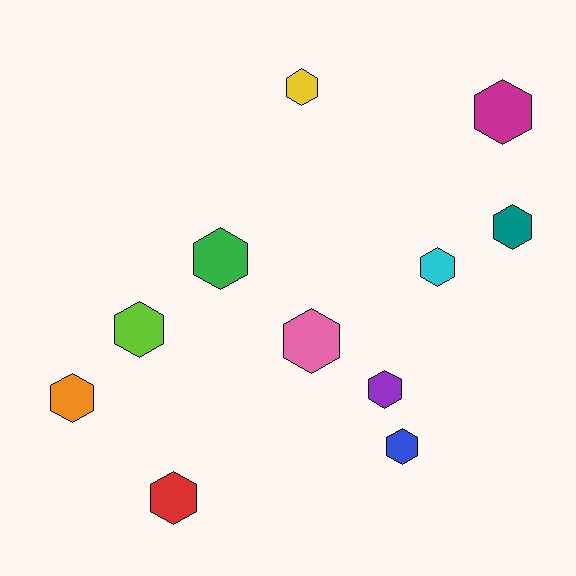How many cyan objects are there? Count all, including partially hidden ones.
There is 1 cyan object.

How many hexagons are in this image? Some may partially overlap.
There are 11 hexagons.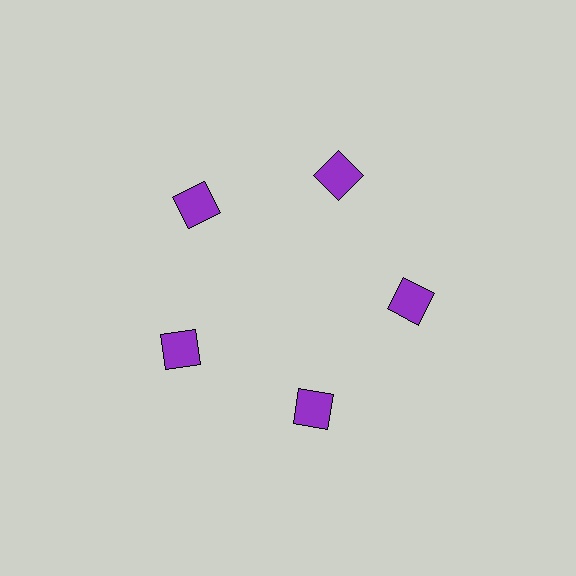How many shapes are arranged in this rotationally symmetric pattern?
There are 5 shapes, arranged in 5 groups of 1.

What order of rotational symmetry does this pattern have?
This pattern has 5-fold rotational symmetry.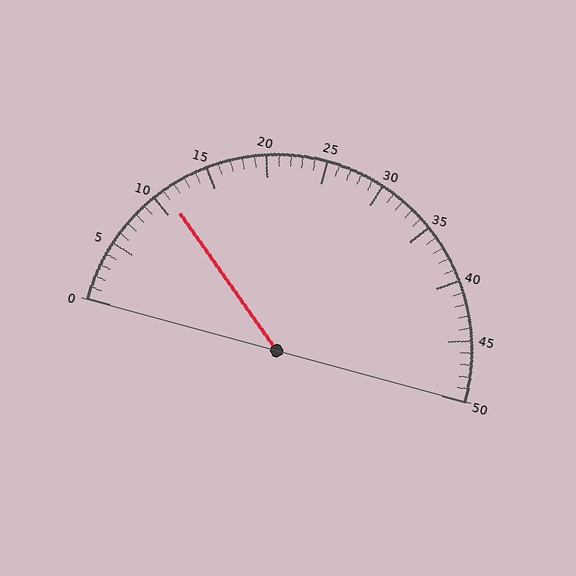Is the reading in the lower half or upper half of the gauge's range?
The reading is in the lower half of the range (0 to 50).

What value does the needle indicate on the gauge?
The needle indicates approximately 11.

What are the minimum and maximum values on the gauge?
The gauge ranges from 0 to 50.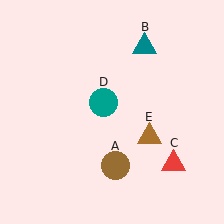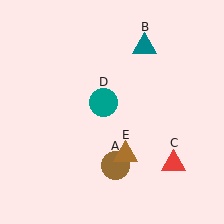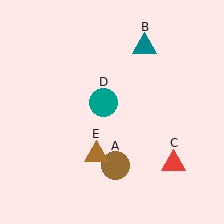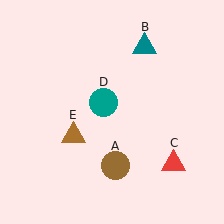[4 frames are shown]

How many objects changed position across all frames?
1 object changed position: brown triangle (object E).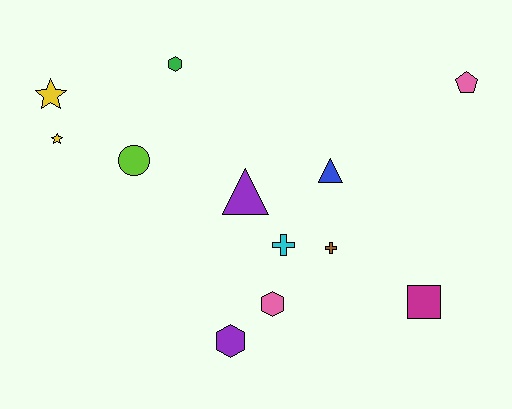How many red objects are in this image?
There are no red objects.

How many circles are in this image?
There is 1 circle.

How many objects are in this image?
There are 12 objects.